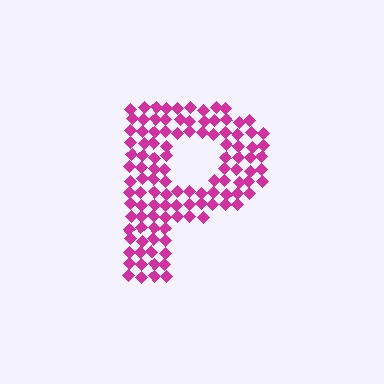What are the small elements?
The small elements are diamonds.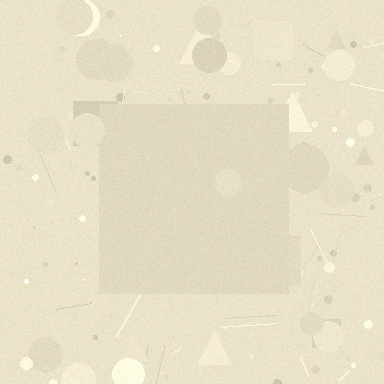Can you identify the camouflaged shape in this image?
The camouflaged shape is a square.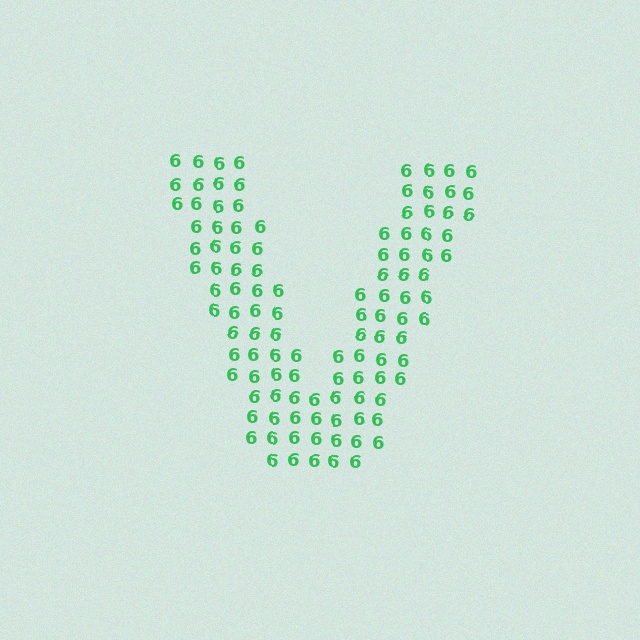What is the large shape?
The large shape is the letter V.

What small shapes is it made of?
It is made of small digit 6's.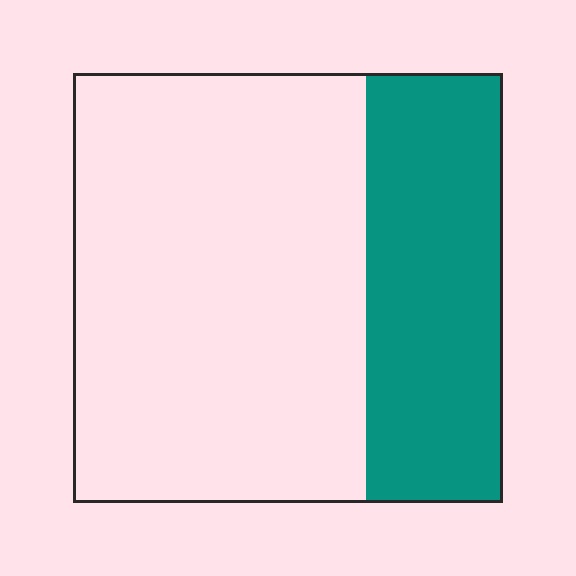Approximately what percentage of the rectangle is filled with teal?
Approximately 30%.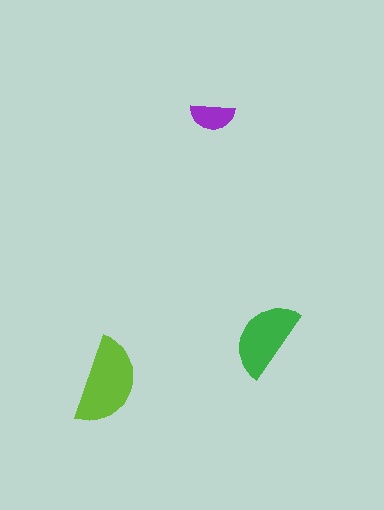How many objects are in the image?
There are 3 objects in the image.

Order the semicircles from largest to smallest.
the lime one, the green one, the purple one.